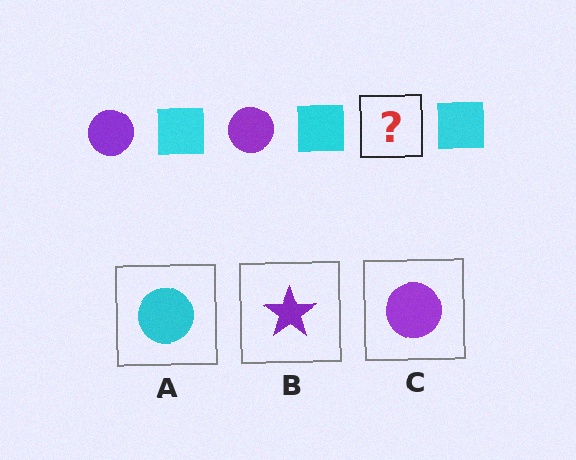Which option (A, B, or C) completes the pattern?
C.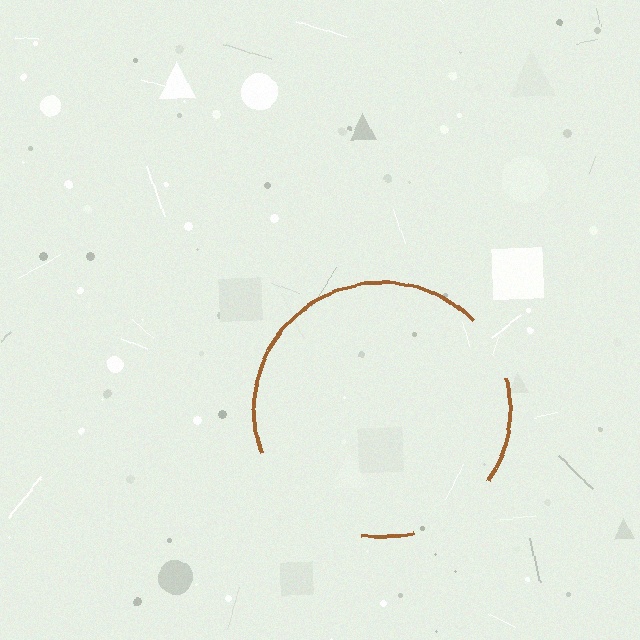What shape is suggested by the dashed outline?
The dashed outline suggests a circle.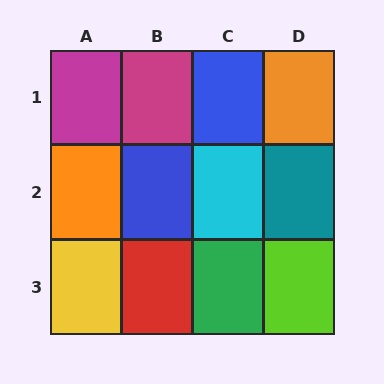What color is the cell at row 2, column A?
Orange.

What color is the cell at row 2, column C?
Cyan.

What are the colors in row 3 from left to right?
Yellow, red, green, lime.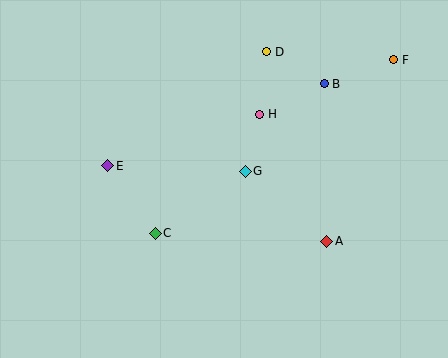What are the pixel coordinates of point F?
Point F is at (394, 60).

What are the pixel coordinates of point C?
Point C is at (155, 233).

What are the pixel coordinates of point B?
Point B is at (324, 84).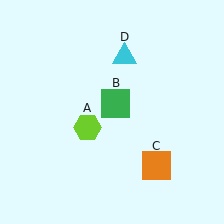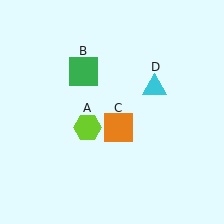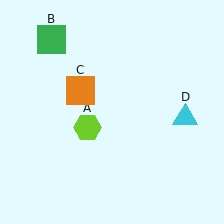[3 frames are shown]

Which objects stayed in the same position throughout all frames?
Lime hexagon (object A) remained stationary.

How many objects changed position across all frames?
3 objects changed position: green square (object B), orange square (object C), cyan triangle (object D).